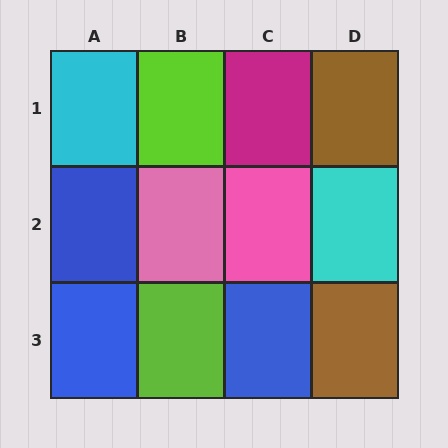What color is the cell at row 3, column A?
Blue.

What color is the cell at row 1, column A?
Cyan.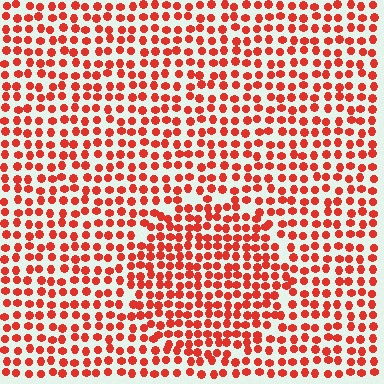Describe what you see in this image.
The image contains small red elements arranged at two different densities. A circle-shaped region is visible where the elements are more densely packed than the surrounding area.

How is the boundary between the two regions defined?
The boundary is defined by a change in element density (approximately 1.4x ratio). All elements are the same color, size, and shape.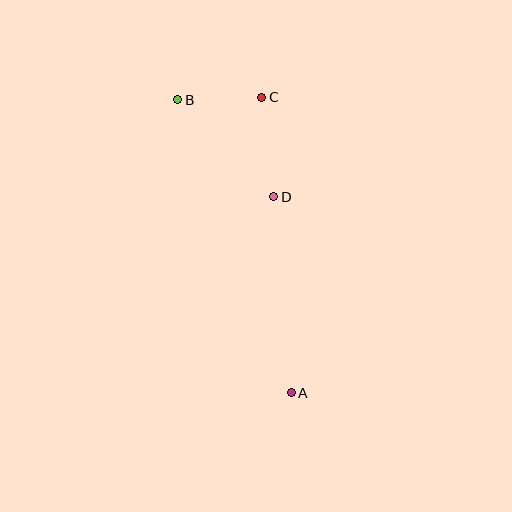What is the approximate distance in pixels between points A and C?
The distance between A and C is approximately 297 pixels.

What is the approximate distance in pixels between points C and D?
The distance between C and D is approximately 100 pixels.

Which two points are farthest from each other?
Points A and B are farthest from each other.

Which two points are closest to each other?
Points B and C are closest to each other.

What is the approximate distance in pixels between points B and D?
The distance between B and D is approximately 137 pixels.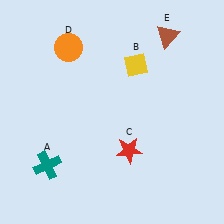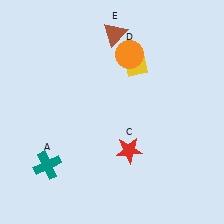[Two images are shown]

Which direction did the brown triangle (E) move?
The brown triangle (E) moved left.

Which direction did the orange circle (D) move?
The orange circle (D) moved right.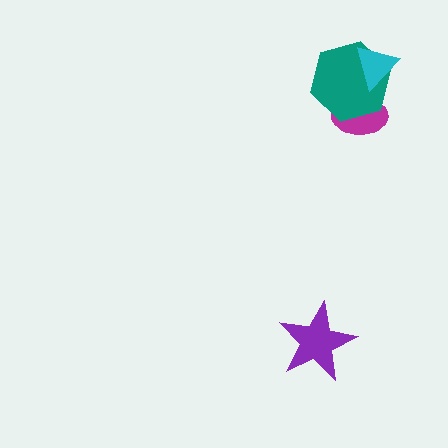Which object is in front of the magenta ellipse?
The teal hexagon is in front of the magenta ellipse.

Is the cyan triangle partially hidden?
No, no other shape covers it.